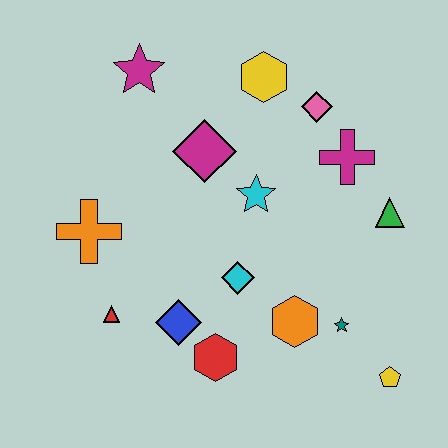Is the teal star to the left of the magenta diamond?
No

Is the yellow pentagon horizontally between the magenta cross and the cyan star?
No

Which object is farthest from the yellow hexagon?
The yellow pentagon is farthest from the yellow hexagon.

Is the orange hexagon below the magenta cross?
Yes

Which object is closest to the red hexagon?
The blue diamond is closest to the red hexagon.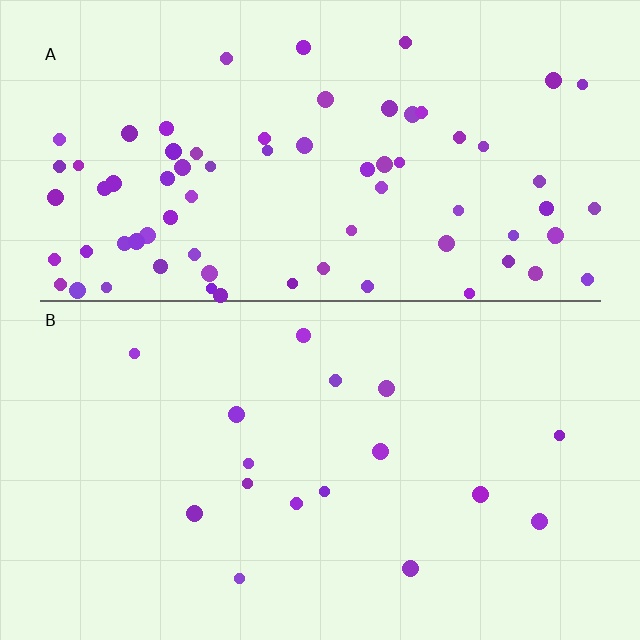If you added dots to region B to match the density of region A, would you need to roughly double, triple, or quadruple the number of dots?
Approximately quadruple.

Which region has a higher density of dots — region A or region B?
A (the top).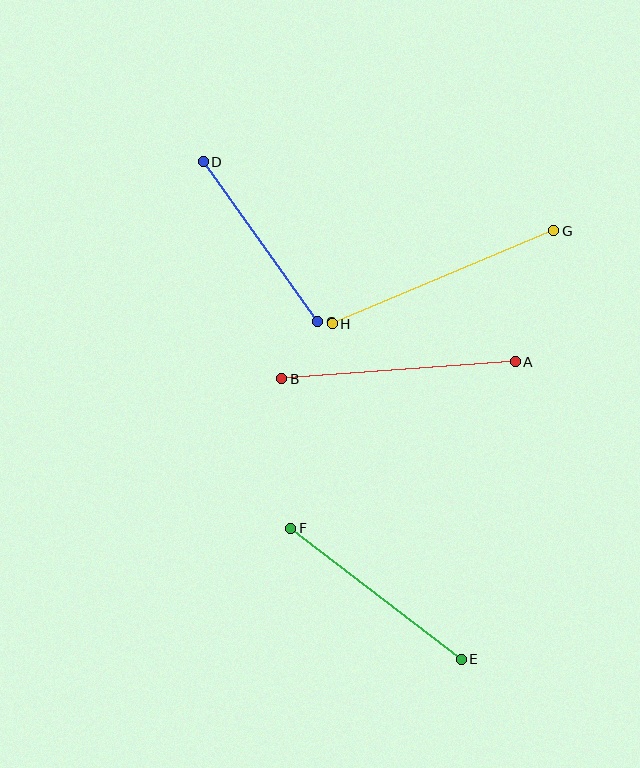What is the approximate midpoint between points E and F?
The midpoint is at approximately (376, 594) pixels.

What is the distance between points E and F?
The distance is approximately 215 pixels.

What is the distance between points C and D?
The distance is approximately 196 pixels.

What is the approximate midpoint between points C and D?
The midpoint is at approximately (261, 242) pixels.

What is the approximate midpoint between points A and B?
The midpoint is at approximately (398, 370) pixels.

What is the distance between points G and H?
The distance is approximately 240 pixels.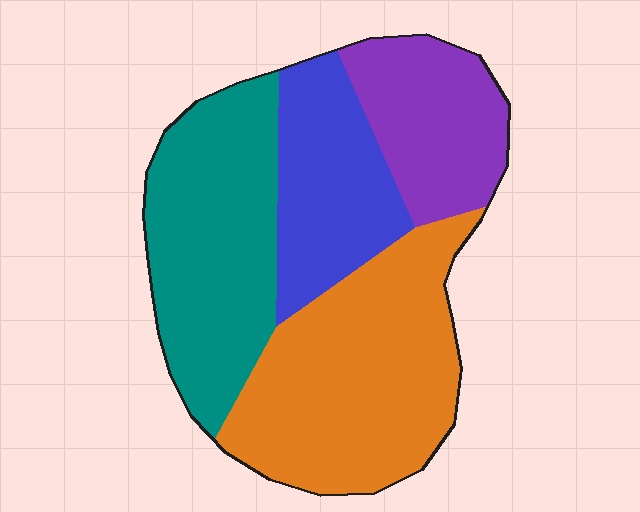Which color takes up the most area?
Orange, at roughly 35%.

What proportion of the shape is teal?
Teal takes up between a quarter and a half of the shape.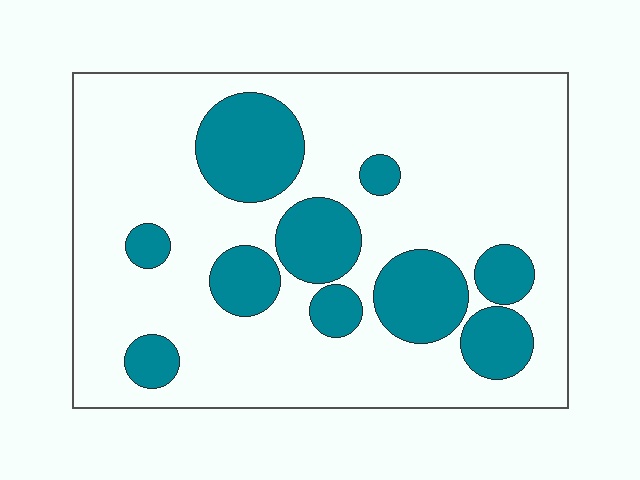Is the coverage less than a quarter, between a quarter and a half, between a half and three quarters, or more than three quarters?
Less than a quarter.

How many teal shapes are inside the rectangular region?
10.